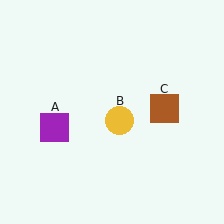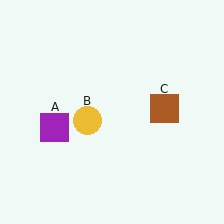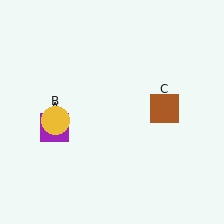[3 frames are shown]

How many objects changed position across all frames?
1 object changed position: yellow circle (object B).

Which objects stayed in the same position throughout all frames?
Purple square (object A) and brown square (object C) remained stationary.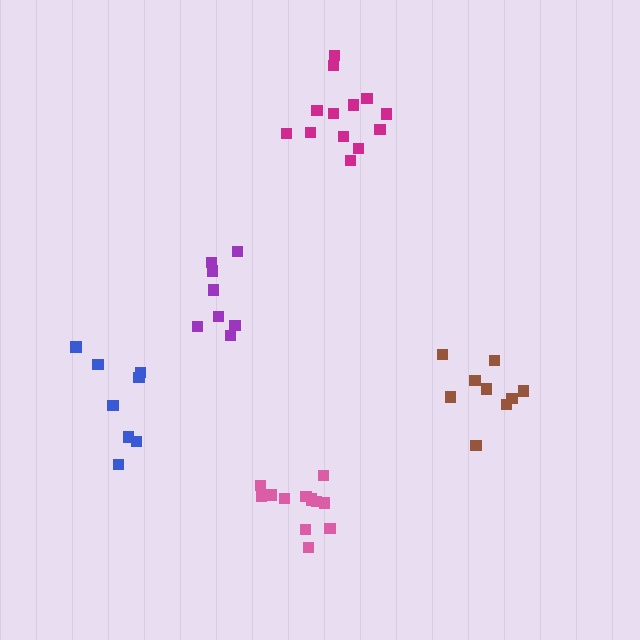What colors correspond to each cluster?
The clusters are colored: purple, blue, pink, brown, magenta.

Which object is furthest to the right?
The brown cluster is rightmost.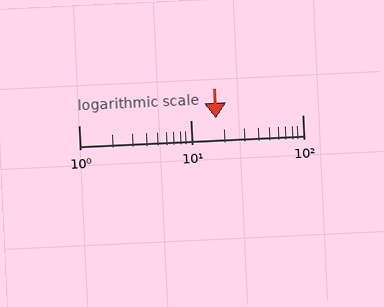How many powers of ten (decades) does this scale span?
The scale spans 2 decades, from 1 to 100.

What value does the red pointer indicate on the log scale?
The pointer indicates approximately 17.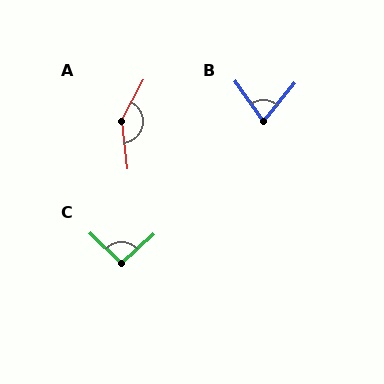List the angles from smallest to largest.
B (75°), C (94°), A (145°).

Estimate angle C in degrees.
Approximately 94 degrees.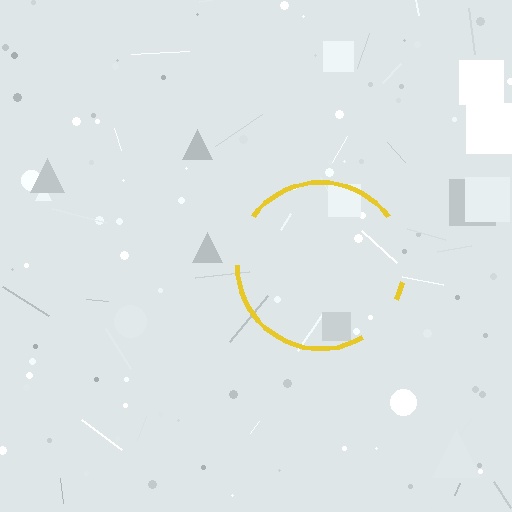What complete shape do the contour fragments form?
The contour fragments form a circle.